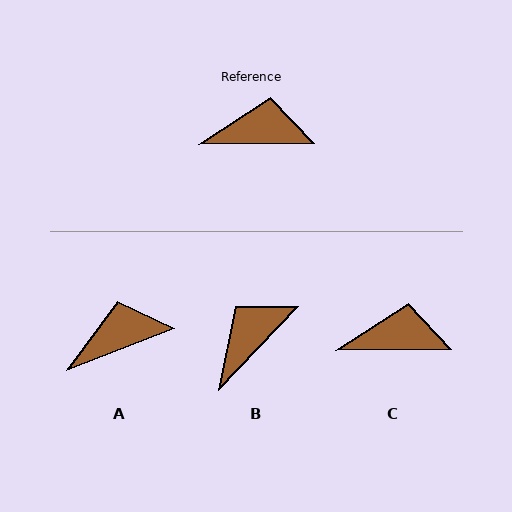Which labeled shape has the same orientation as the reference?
C.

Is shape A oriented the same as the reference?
No, it is off by about 21 degrees.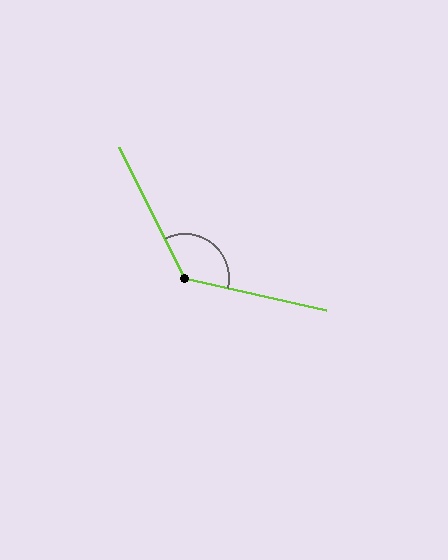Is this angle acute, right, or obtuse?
It is obtuse.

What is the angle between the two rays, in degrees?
Approximately 129 degrees.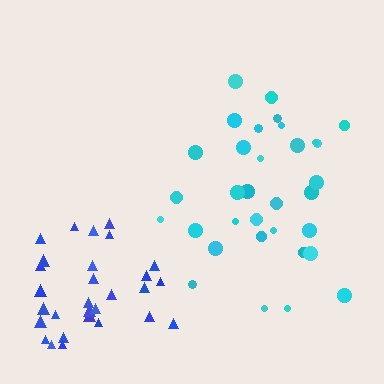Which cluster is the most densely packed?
Blue.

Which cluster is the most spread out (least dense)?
Cyan.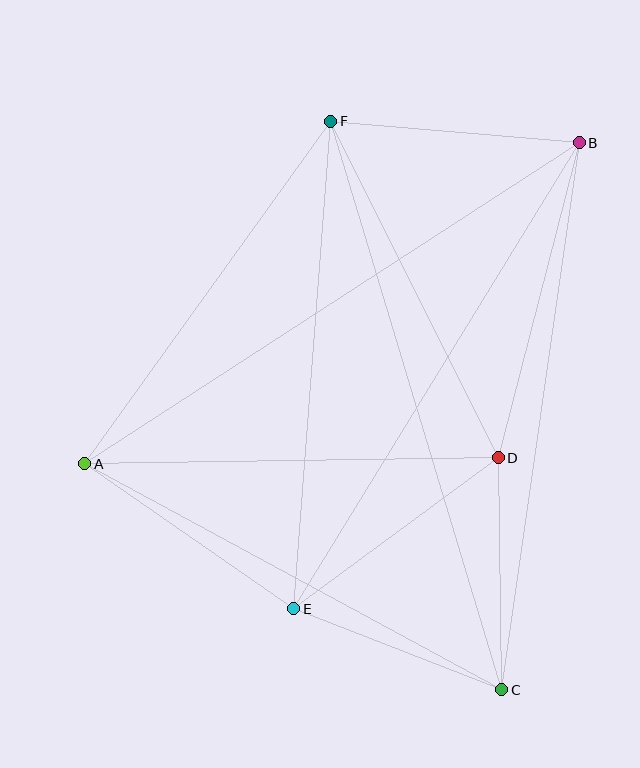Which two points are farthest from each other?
Points C and F are farthest from each other.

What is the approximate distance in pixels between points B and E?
The distance between B and E is approximately 547 pixels.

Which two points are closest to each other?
Points C and E are closest to each other.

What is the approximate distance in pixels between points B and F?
The distance between B and F is approximately 249 pixels.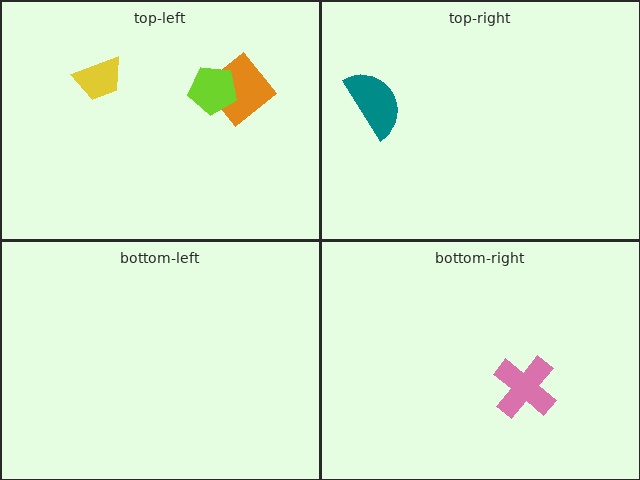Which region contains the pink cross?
The bottom-right region.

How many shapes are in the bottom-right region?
1.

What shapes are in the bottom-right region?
The pink cross.